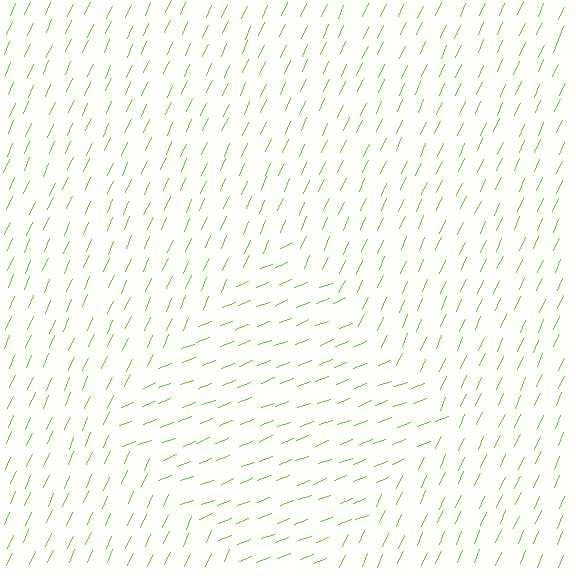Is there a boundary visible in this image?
Yes, there is a texture boundary formed by a change in line orientation.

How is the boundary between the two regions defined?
The boundary is defined purely by a change in line orientation (approximately 45 degrees difference). All lines are the same color and thickness.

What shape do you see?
I see a diamond.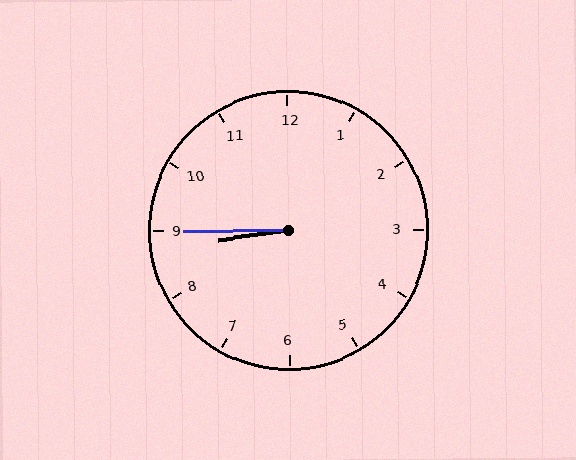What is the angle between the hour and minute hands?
Approximately 8 degrees.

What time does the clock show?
8:45.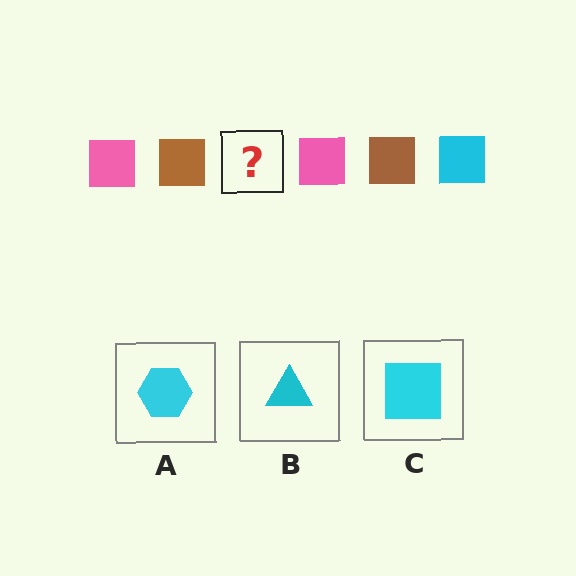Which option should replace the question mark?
Option C.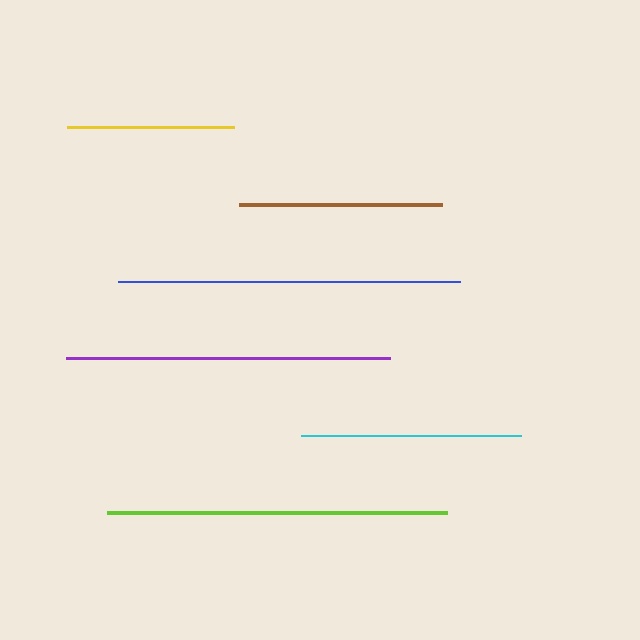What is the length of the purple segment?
The purple segment is approximately 324 pixels long.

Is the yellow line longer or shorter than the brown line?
The brown line is longer than the yellow line.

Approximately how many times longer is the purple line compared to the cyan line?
The purple line is approximately 1.5 times the length of the cyan line.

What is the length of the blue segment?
The blue segment is approximately 342 pixels long.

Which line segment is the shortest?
The yellow line is the shortest at approximately 167 pixels.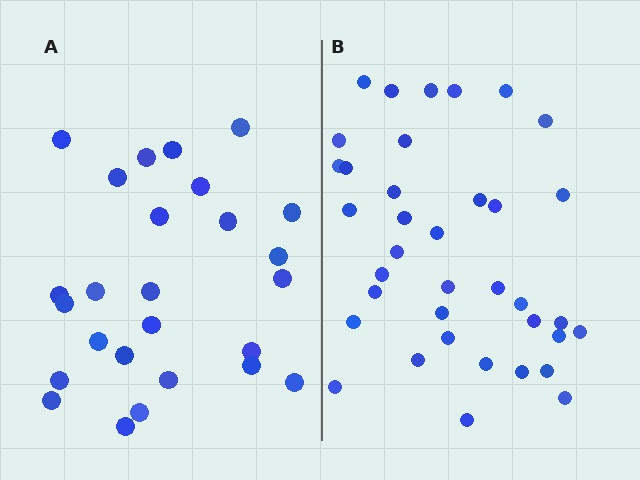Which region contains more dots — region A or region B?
Region B (the right region) has more dots.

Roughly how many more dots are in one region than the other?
Region B has roughly 12 or so more dots than region A.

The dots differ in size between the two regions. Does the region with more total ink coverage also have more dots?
No. Region A has more total ink coverage because its dots are larger, but region B actually contains more individual dots. Total area can be misleading — the number of items is what matters here.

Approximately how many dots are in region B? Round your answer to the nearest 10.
About 40 dots. (The exact count is 37, which rounds to 40.)